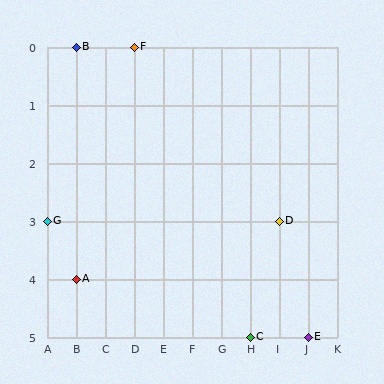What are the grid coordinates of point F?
Point F is at grid coordinates (D, 0).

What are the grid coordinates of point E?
Point E is at grid coordinates (J, 5).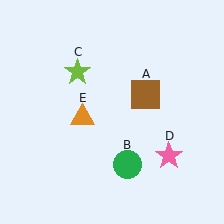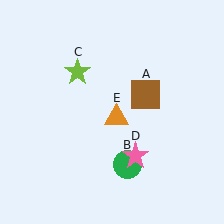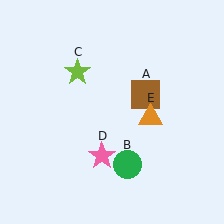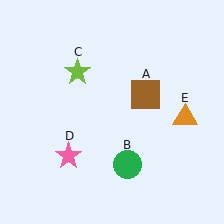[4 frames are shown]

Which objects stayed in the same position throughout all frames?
Brown square (object A) and green circle (object B) and lime star (object C) remained stationary.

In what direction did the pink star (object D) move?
The pink star (object D) moved left.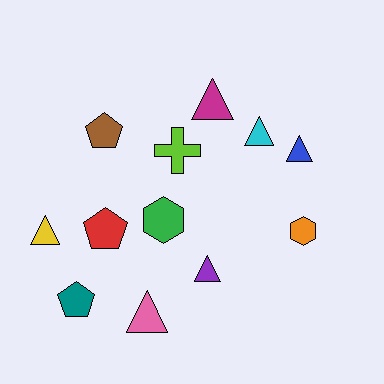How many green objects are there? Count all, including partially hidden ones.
There is 1 green object.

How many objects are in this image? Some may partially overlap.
There are 12 objects.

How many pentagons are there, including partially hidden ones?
There are 3 pentagons.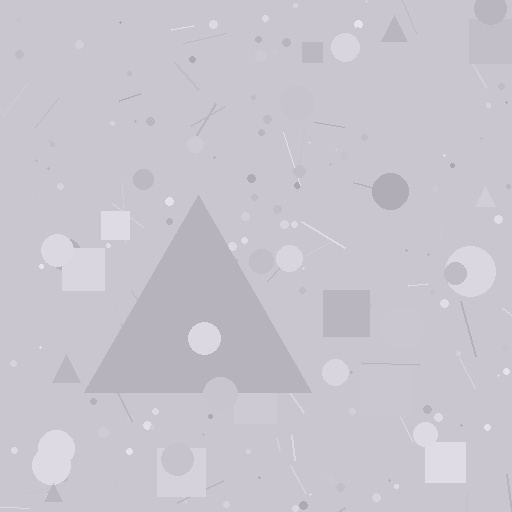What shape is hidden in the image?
A triangle is hidden in the image.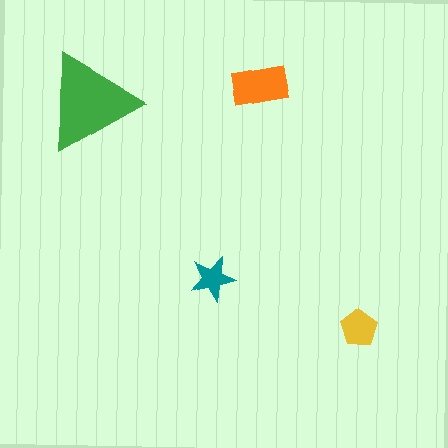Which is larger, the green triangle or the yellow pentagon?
The green triangle.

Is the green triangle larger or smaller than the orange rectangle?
Larger.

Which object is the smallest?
The teal star.